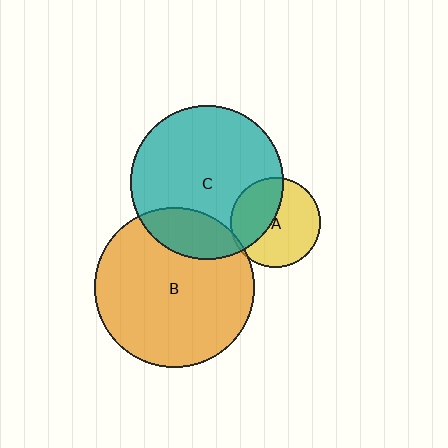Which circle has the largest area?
Circle B (orange).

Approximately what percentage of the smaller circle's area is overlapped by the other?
Approximately 5%.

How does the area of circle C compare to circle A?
Approximately 2.9 times.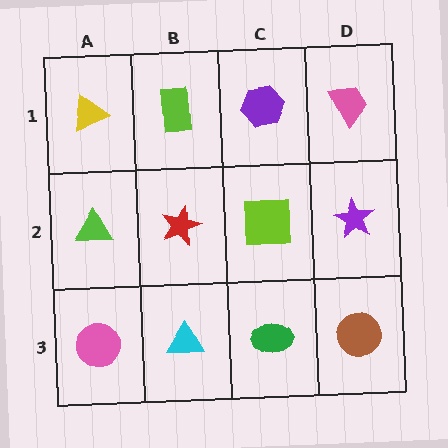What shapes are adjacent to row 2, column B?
A lime rectangle (row 1, column B), a cyan triangle (row 3, column B), a lime triangle (row 2, column A), a lime square (row 2, column C).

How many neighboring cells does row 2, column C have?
4.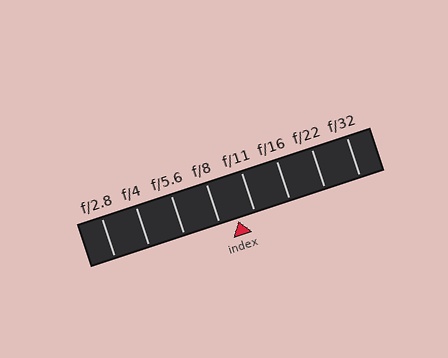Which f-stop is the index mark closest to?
The index mark is closest to f/11.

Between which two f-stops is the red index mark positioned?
The index mark is between f/8 and f/11.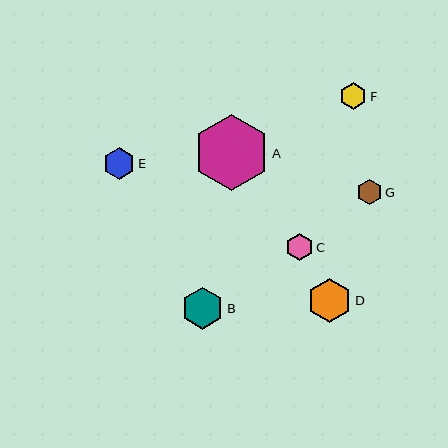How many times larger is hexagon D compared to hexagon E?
Hexagon D is approximately 1.4 times the size of hexagon E.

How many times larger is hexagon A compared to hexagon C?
Hexagon A is approximately 2.8 times the size of hexagon C.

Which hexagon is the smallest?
Hexagon G is the smallest with a size of approximately 25 pixels.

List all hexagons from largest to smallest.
From largest to smallest: A, D, B, E, C, F, G.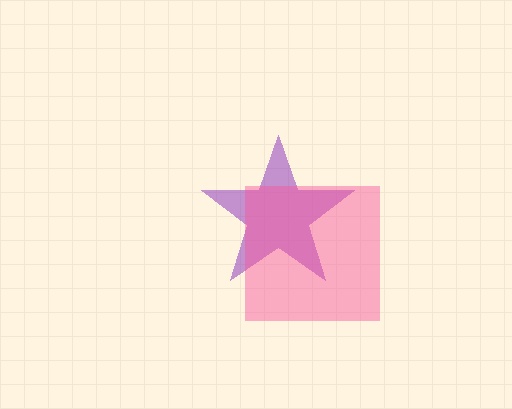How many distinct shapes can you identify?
There are 2 distinct shapes: a purple star, a pink square.